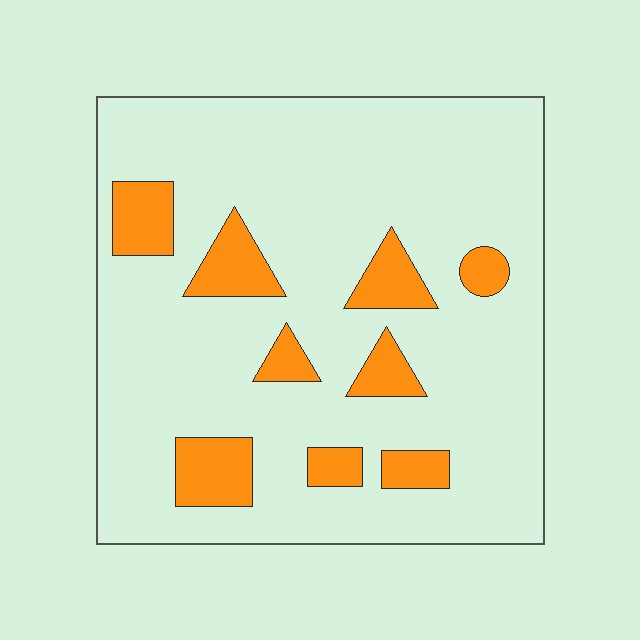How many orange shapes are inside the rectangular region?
9.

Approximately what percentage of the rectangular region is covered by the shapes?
Approximately 15%.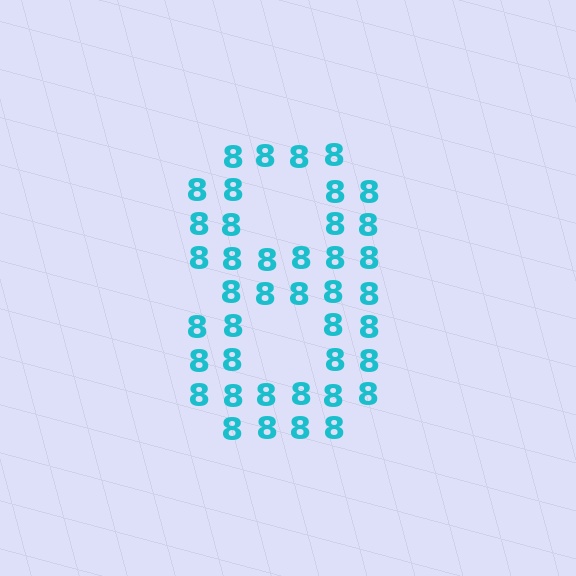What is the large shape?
The large shape is the digit 8.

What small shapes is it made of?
It is made of small digit 8's.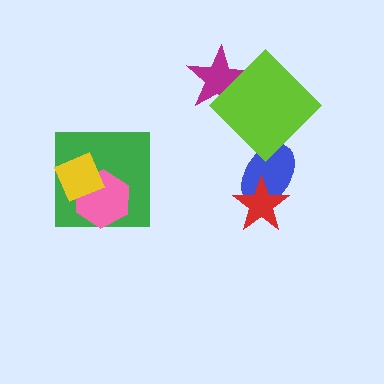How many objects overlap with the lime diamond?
1 object overlaps with the lime diamond.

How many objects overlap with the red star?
1 object overlaps with the red star.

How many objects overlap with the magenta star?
1 object overlaps with the magenta star.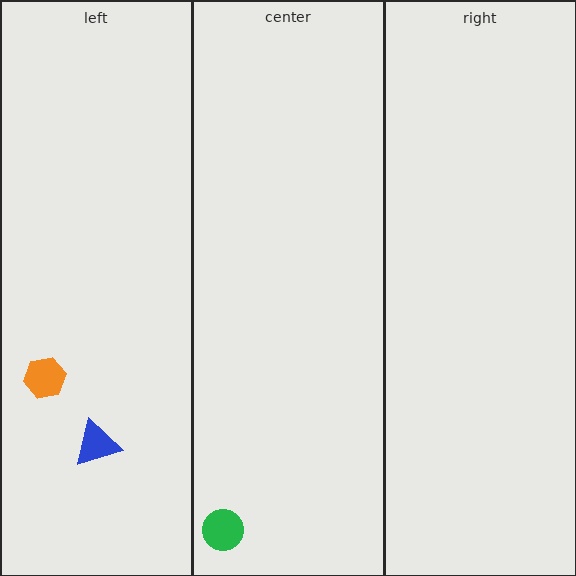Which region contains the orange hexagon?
The left region.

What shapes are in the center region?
The green circle.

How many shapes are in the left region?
2.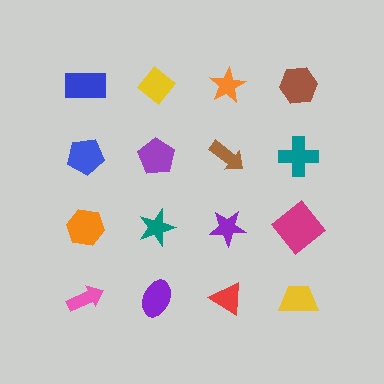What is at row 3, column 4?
A magenta diamond.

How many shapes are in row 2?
4 shapes.